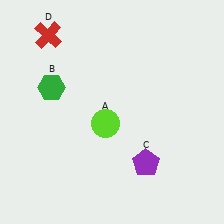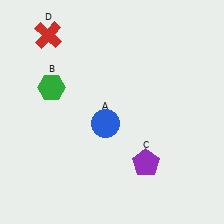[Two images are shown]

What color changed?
The circle (A) changed from lime in Image 1 to blue in Image 2.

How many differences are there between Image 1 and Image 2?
There is 1 difference between the two images.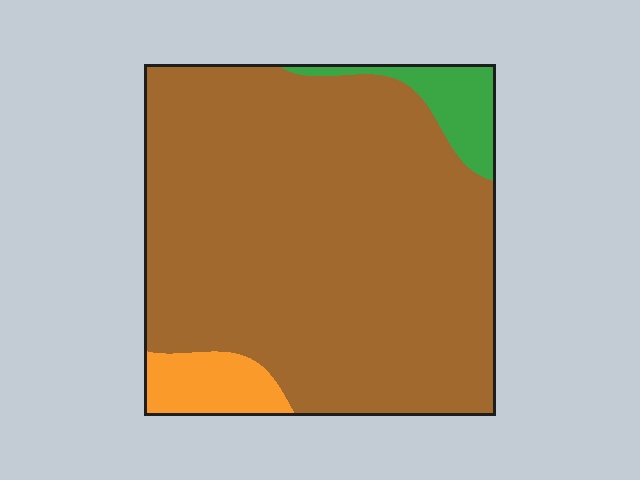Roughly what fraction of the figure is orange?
Orange takes up about one tenth (1/10) of the figure.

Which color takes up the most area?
Brown, at roughly 85%.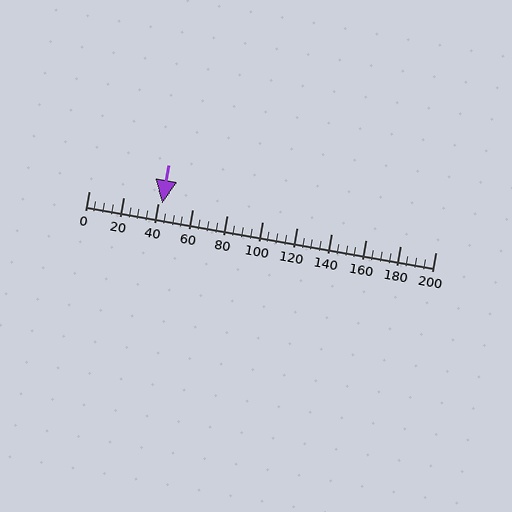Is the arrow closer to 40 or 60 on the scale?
The arrow is closer to 40.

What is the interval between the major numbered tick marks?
The major tick marks are spaced 20 units apart.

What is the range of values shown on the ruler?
The ruler shows values from 0 to 200.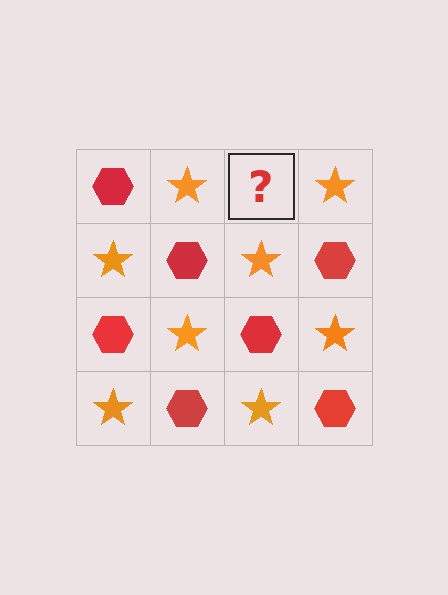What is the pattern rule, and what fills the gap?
The rule is that it alternates red hexagon and orange star in a checkerboard pattern. The gap should be filled with a red hexagon.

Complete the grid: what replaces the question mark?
The question mark should be replaced with a red hexagon.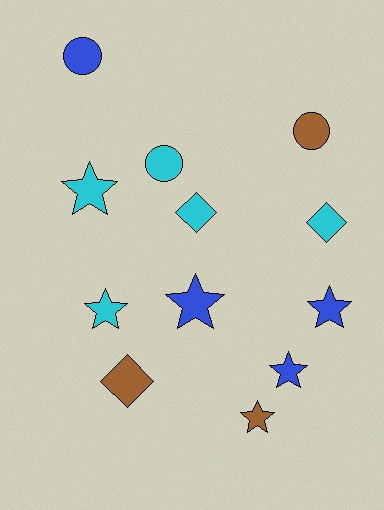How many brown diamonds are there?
There is 1 brown diamond.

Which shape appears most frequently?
Star, with 6 objects.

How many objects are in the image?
There are 12 objects.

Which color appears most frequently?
Cyan, with 5 objects.